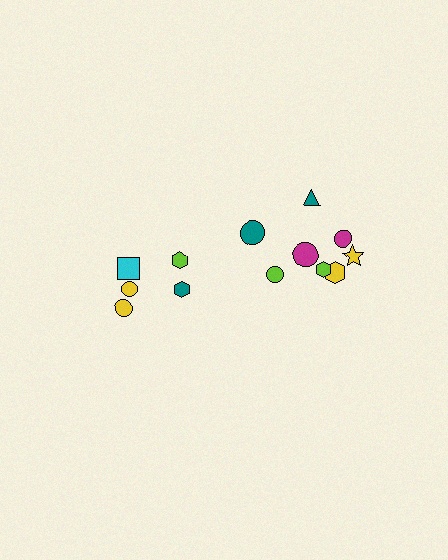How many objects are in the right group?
There are 8 objects.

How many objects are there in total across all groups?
There are 13 objects.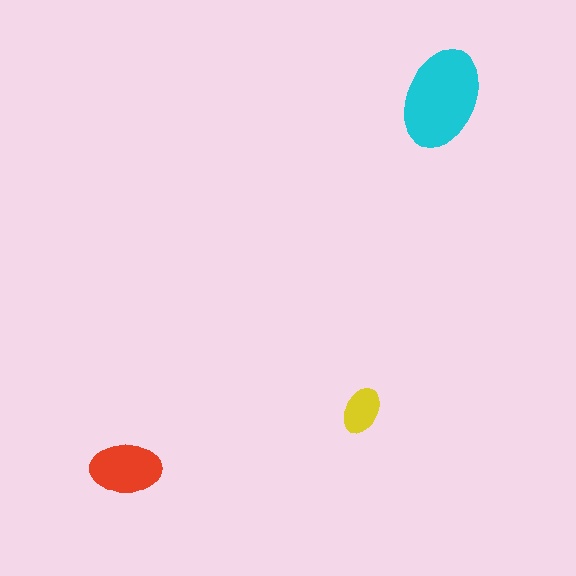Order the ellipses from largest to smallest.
the cyan one, the red one, the yellow one.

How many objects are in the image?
There are 3 objects in the image.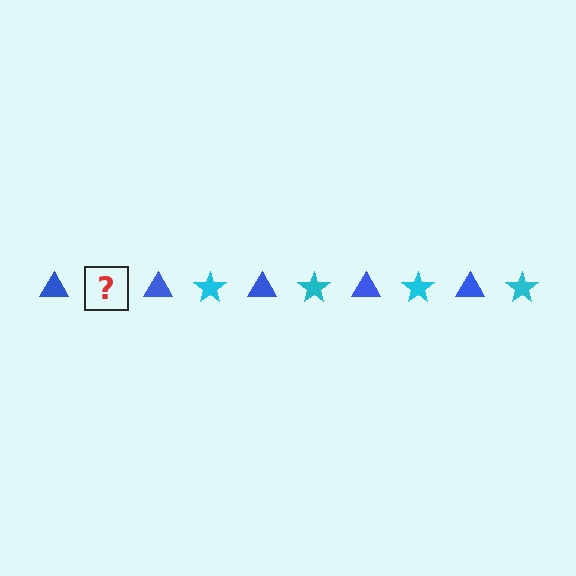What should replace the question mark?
The question mark should be replaced with a cyan star.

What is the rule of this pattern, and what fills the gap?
The rule is that the pattern alternates between blue triangle and cyan star. The gap should be filled with a cyan star.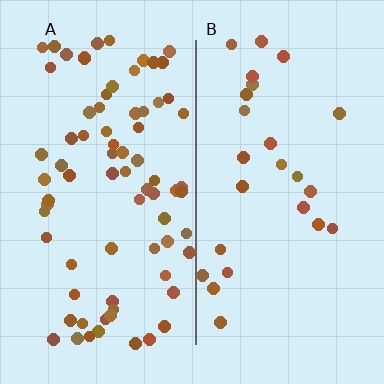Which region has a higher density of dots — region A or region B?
A (the left).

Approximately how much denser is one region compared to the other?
Approximately 3.1× — region A over region B.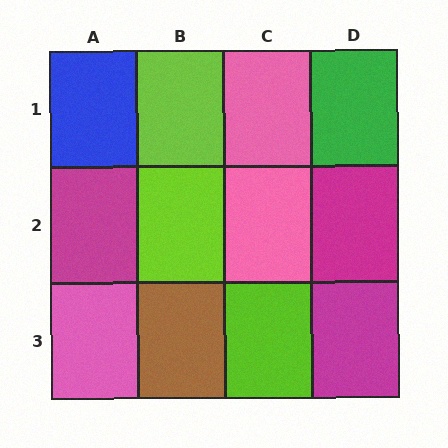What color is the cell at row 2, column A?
Magenta.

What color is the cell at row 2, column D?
Magenta.